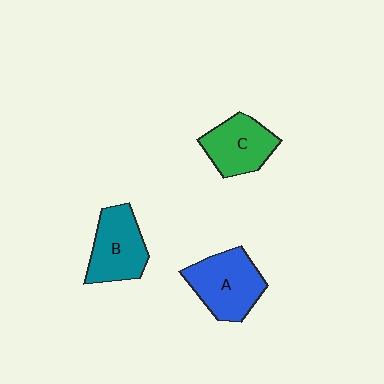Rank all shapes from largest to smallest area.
From largest to smallest: A (blue), B (teal), C (green).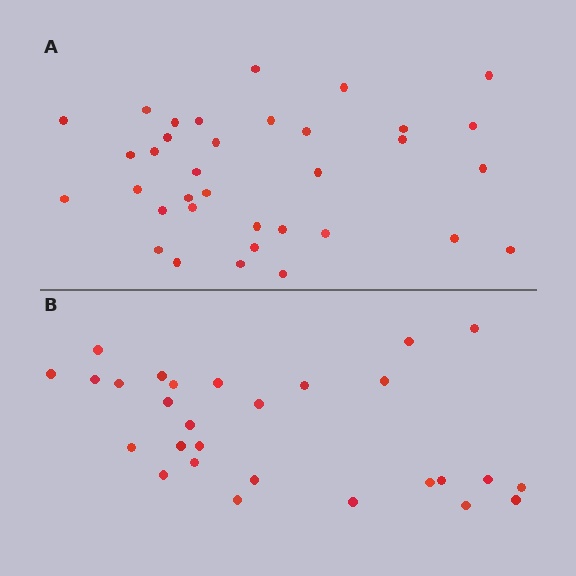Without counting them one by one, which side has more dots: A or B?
Region A (the top region) has more dots.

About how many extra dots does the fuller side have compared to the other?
Region A has roughly 8 or so more dots than region B.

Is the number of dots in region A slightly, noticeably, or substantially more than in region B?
Region A has noticeably more, but not dramatically so. The ratio is roughly 1.2 to 1.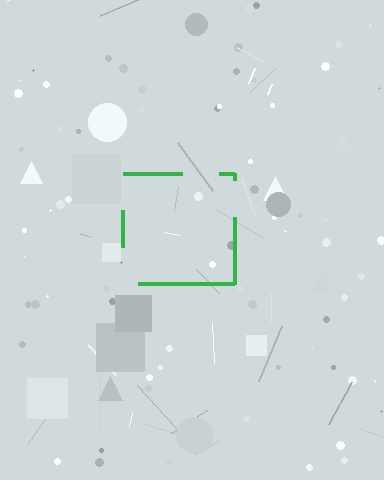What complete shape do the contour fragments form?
The contour fragments form a square.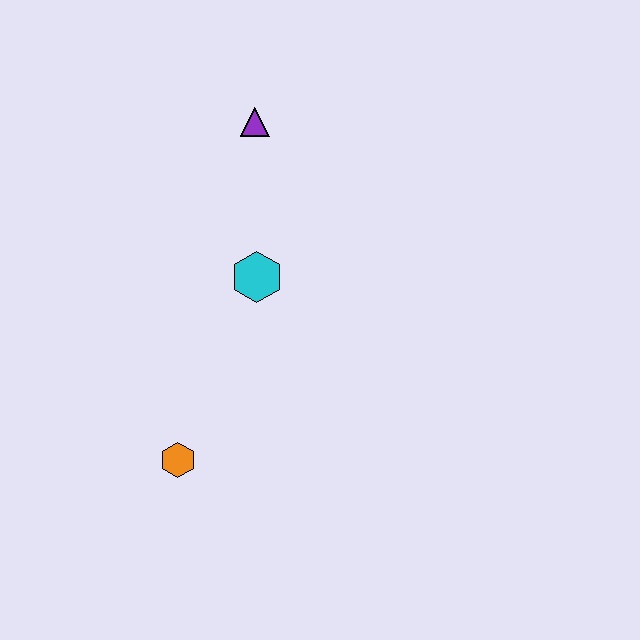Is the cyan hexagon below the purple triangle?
Yes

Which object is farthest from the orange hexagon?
The purple triangle is farthest from the orange hexagon.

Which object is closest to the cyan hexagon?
The purple triangle is closest to the cyan hexagon.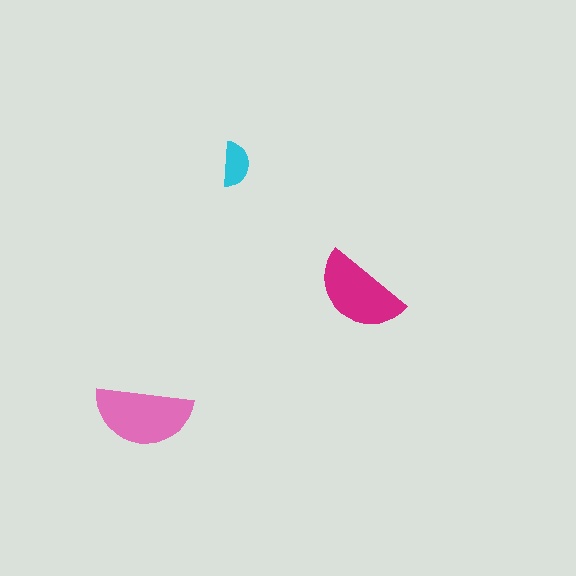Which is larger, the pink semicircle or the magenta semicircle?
The pink one.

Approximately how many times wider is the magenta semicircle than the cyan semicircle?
About 2 times wider.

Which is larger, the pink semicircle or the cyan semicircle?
The pink one.